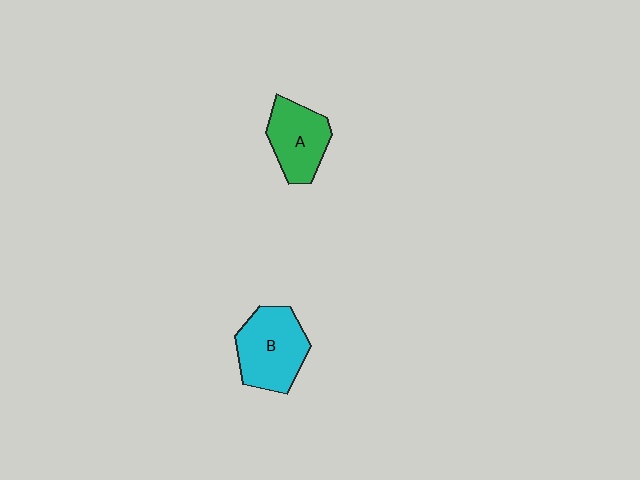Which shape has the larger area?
Shape B (cyan).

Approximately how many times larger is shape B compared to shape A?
Approximately 1.2 times.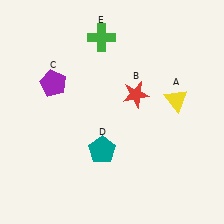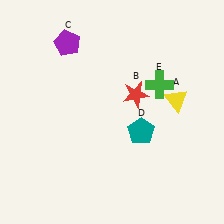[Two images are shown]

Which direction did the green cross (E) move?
The green cross (E) moved right.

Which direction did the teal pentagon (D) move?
The teal pentagon (D) moved right.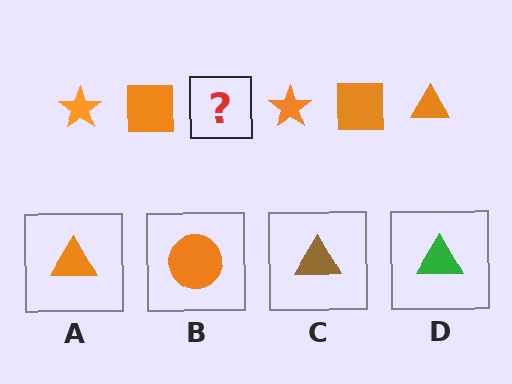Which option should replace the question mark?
Option A.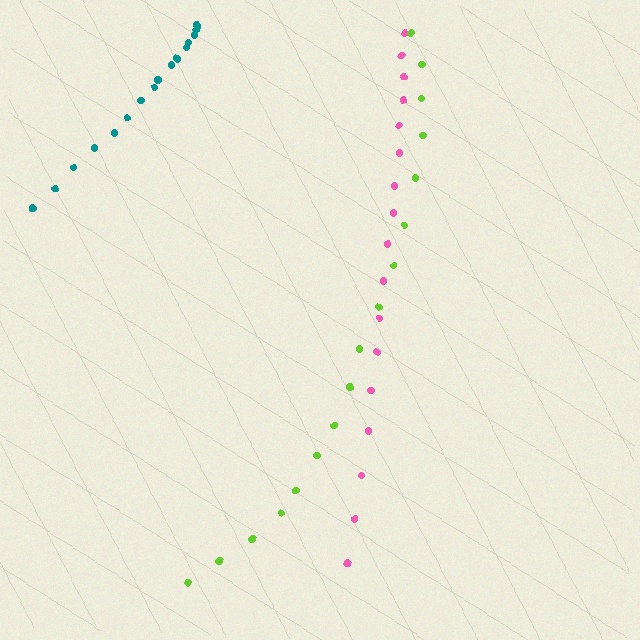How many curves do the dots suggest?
There are 3 distinct paths.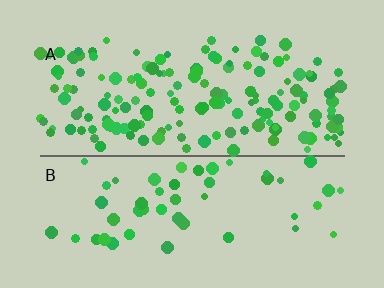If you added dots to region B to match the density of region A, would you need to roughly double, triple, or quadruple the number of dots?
Approximately triple.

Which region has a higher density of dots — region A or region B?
A (the top).